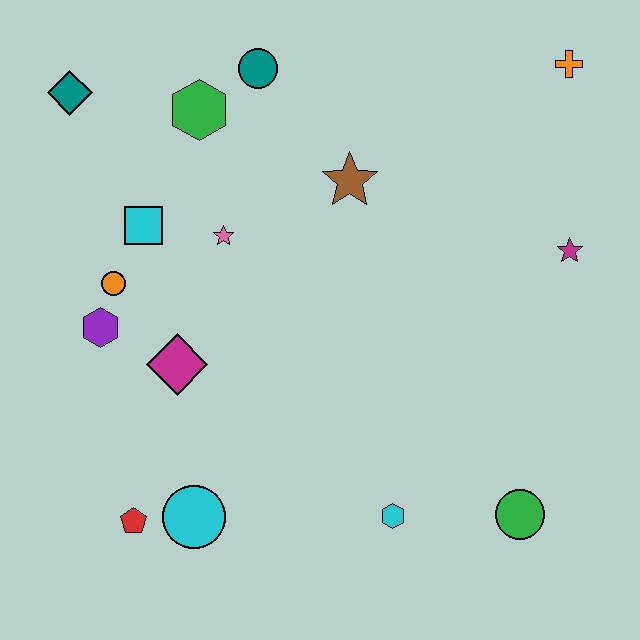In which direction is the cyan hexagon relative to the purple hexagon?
The cyan hexagon is to the right of the purple hexagon.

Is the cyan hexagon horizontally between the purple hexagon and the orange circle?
No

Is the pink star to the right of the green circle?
No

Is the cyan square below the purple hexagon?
No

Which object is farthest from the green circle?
The teal diamond is farthest from the green circle.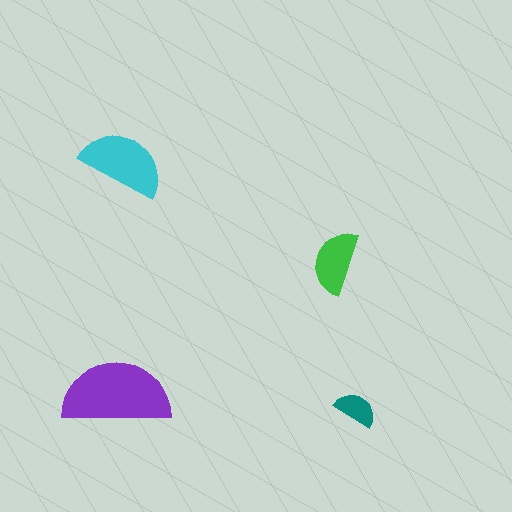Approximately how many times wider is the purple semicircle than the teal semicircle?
About 2.5 times wider.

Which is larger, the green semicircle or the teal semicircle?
The green one.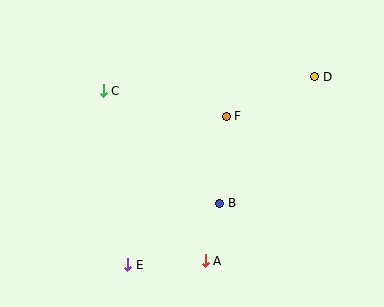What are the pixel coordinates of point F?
Point F is at (226, 116).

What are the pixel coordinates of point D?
Point D is at (315, 77).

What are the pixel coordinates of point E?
Point E is at (128, 265).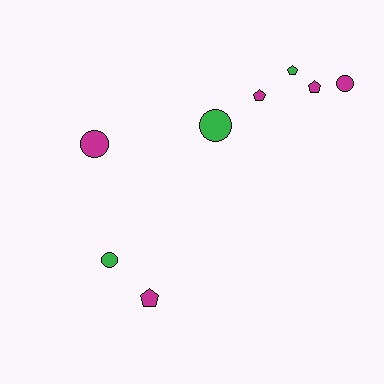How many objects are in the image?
There are 8 objects.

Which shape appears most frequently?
Pentagon, with 4 objects.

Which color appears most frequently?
Magenta, with 5 objects.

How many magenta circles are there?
There are 2 magenta circles.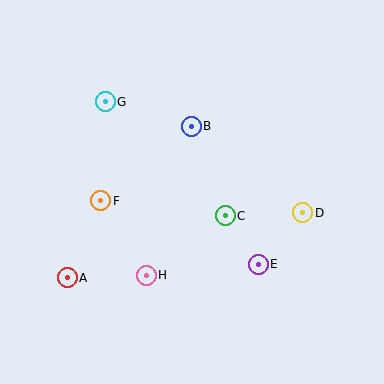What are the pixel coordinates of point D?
Point D is at (303, 213).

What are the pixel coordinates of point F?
Point F is at (101, 201).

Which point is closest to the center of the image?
Point C at (225, 216) is closest to the center.